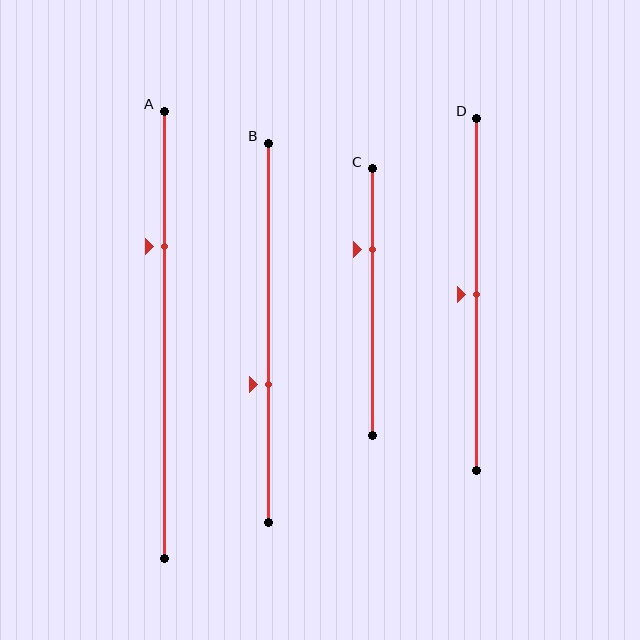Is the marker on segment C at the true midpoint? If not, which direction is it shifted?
No, the marker on segment C is shifted upward by about 20% of the segment length.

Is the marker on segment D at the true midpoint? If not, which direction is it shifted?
Yes, the marker on segment D is at the true midpoint.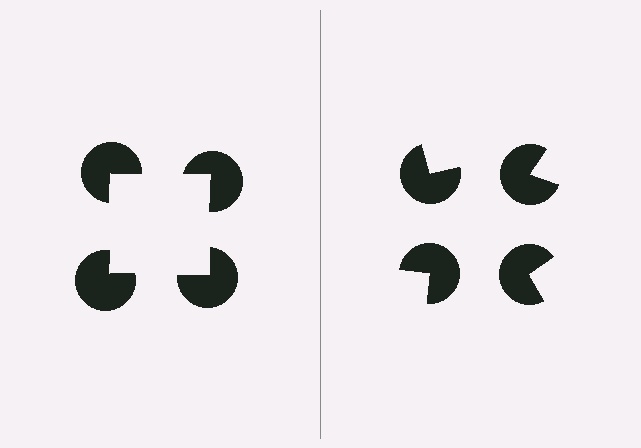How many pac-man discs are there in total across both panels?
8 — 4 on each side.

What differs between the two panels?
The pac-man discs are positioned identically on both sides; only the wedge orientations differ. On the left they align to a square; on the right they are misaligned.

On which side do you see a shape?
An illusory square appears on the left side. On the right side the wedge cuts are rotated, so no coherent shape forms.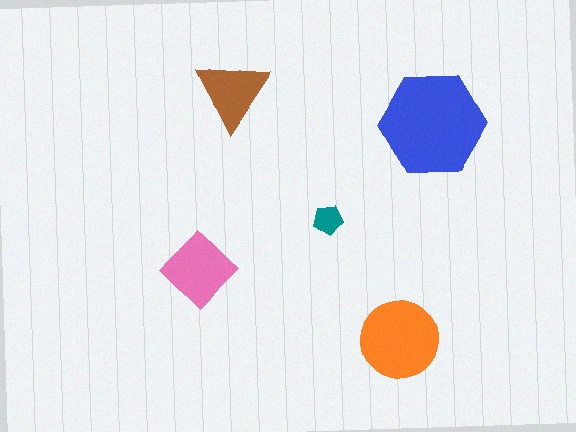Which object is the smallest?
The teal pentagon.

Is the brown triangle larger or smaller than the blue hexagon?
Smaller.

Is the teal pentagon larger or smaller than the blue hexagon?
Smaller.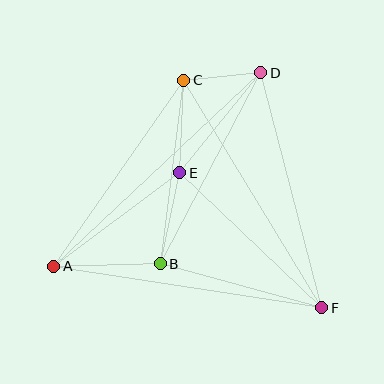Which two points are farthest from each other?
Points A and D are farthest from each other.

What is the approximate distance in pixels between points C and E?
The distance between C and E is approximately 93 pixels.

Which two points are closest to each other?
Points C and D are closest to each other.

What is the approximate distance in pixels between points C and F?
The distance between C and F is approximately 266 pixels.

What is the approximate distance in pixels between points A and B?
The distance between A and B is approximately 107 pixels.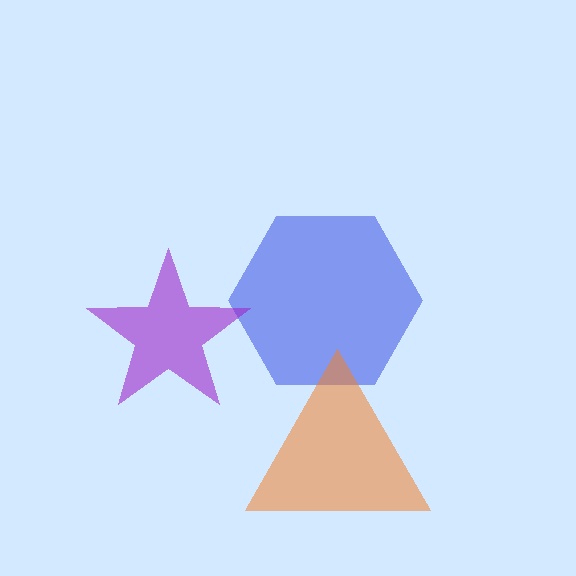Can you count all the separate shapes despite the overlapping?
Yes, there are 3 separate shapes.